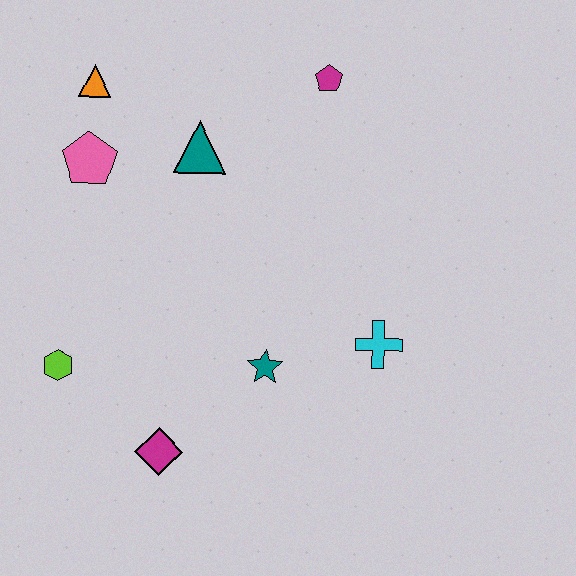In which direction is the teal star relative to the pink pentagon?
The teal star is below the pink pentagon.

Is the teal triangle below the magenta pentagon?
Yes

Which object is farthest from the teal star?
The orange triangle is farthest from the teal star.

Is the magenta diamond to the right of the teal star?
No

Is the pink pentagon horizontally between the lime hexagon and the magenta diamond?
Yes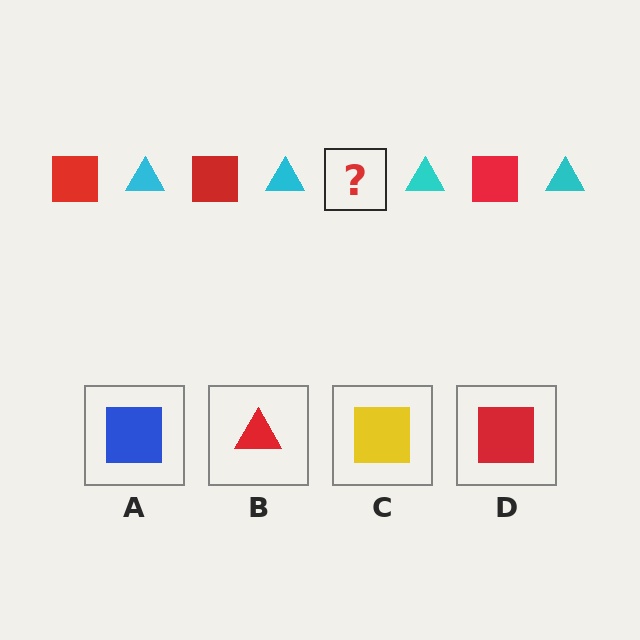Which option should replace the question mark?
Option D.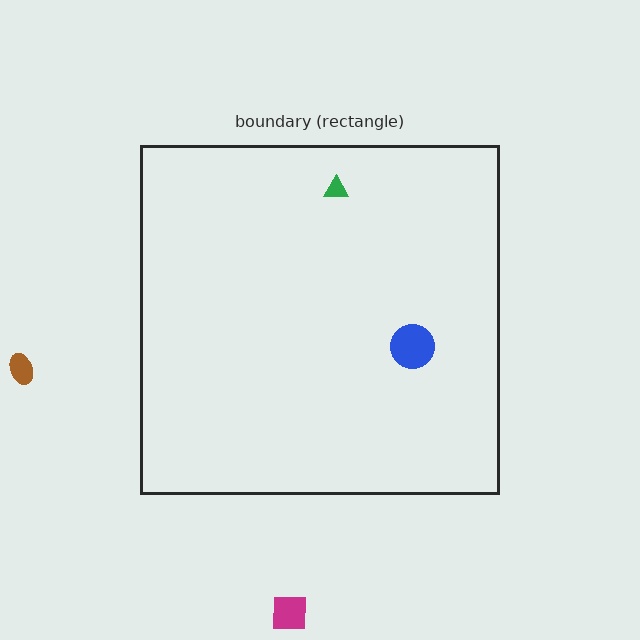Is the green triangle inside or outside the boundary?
Inside.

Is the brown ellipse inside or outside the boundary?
Outside.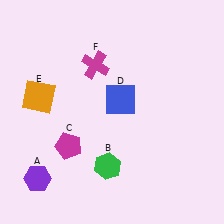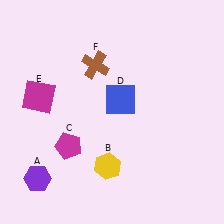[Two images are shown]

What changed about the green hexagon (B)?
In Image 1, B is green. In Image 2, it changed to yellow.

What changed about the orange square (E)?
In Image 1, E is orange. In Image 2, it changed to magenta.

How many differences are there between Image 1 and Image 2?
There are 3 differences between the two images.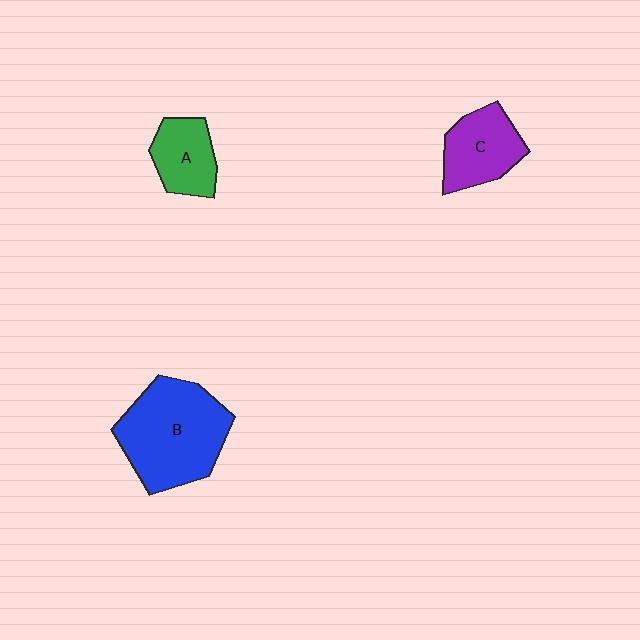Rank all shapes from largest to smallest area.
From largest to smallest: B (blue), C (purple), A (green).